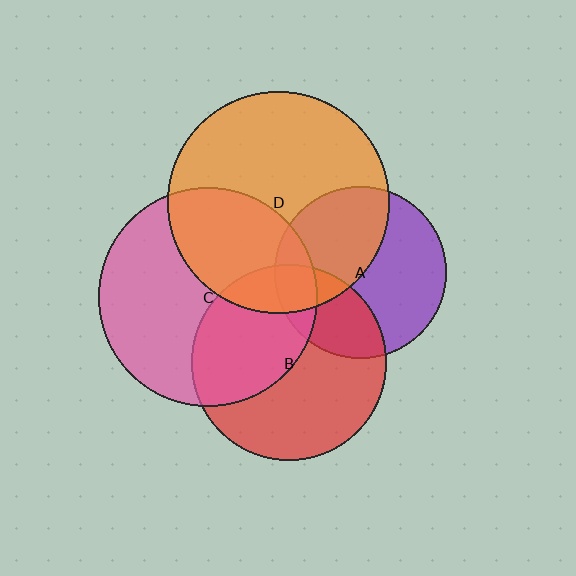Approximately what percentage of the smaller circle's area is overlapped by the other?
Approximately 45%.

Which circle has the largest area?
Circle D (orange).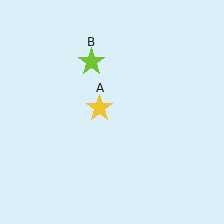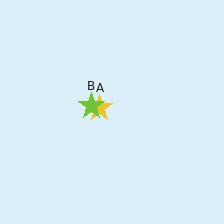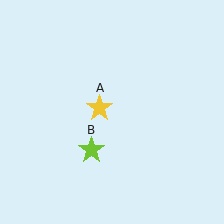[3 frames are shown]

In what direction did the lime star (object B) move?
The lime star (object B) moved down.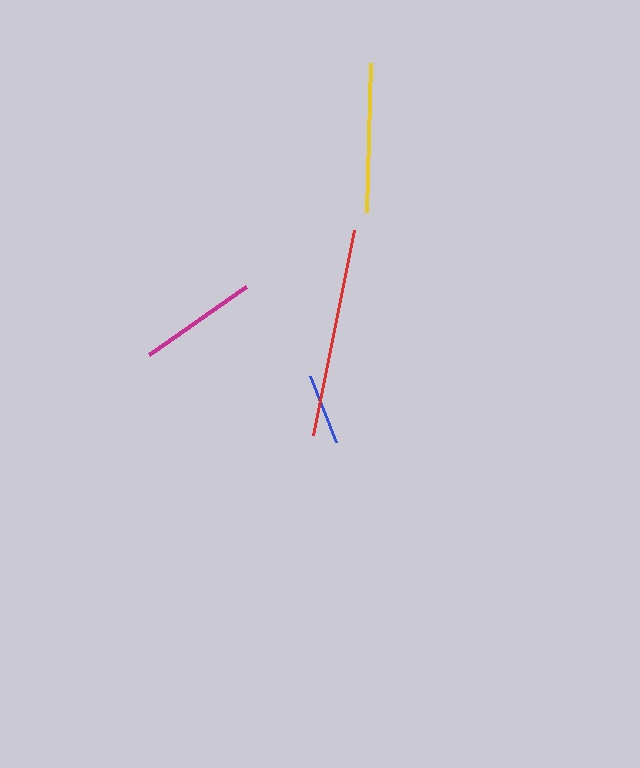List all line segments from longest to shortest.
From longest to shortest: red, yellow, magenta, blue.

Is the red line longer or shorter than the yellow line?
The red line is longer than the yellow line.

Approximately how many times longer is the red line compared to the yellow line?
The red line is approximately 1.4 times the length of the yellow line.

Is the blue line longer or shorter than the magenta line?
The magenta line is longer than the blue line.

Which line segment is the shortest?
The blue line is the shortest at approximately 71 pixels.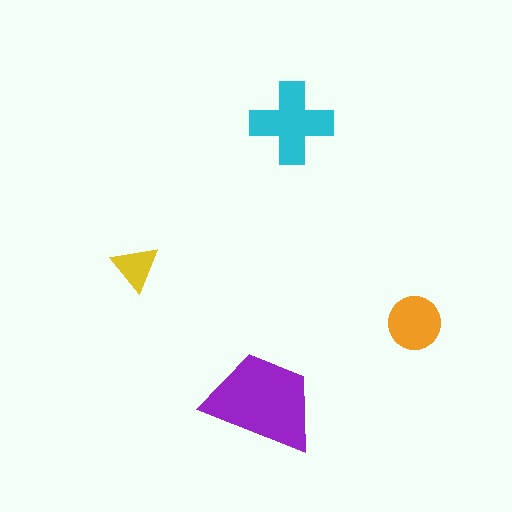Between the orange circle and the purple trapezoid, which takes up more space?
The purple trapezoid.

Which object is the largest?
The purple trapezoid.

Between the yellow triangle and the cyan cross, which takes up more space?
The cyan cross.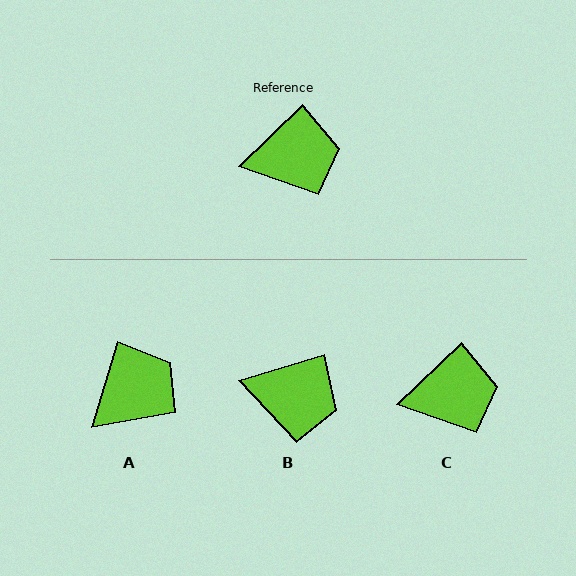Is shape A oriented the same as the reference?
No, it is off by about 29 degrees.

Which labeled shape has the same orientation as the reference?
C.